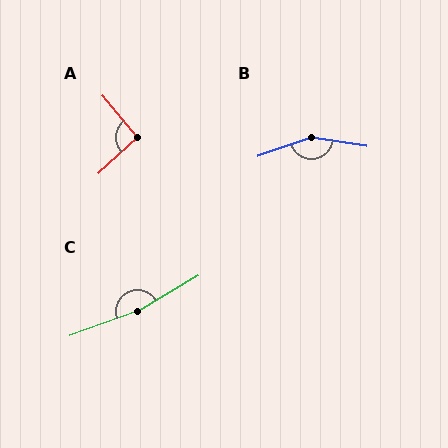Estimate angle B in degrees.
Approximately 152 degrees.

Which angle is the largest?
C, at approximately 169 degrees.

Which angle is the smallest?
A, at approximately 93 degrees.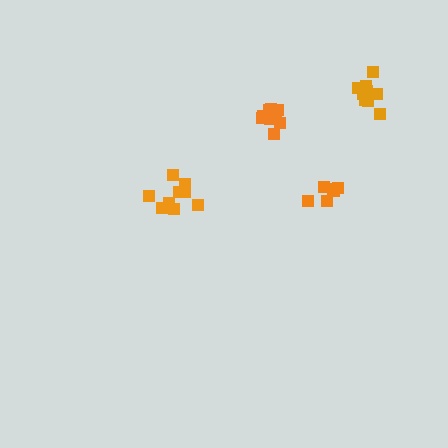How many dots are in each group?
Group 1: 9 dots, Group 2: 12 dots, Group 3: 10 dots, Group 4: 6 dots (37 total).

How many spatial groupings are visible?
There are 4 spatial groupings.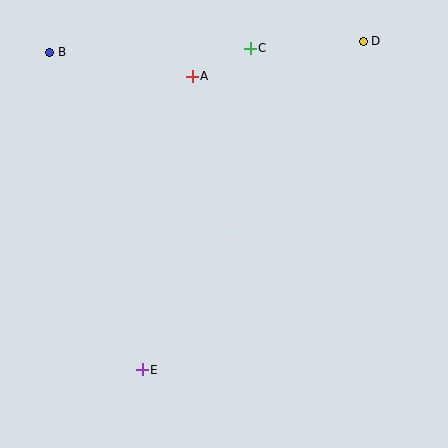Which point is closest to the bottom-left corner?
Point E is closest to the bottom-left corner.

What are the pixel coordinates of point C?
Point C is at (250, 48).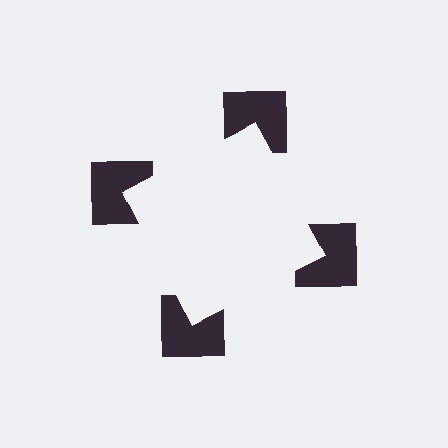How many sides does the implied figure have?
4 sides.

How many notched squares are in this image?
There are 4 — one at each vertex of the illusory square.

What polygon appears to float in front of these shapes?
An illusory square — its edges are inferred from the aligned wedge cuts in the notched squares, not physically drawn.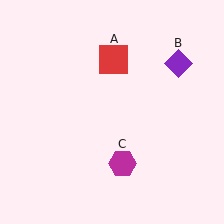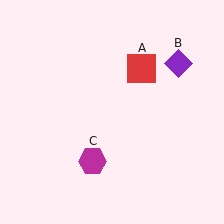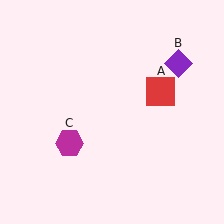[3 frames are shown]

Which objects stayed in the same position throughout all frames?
Purple diamond (object B) remained stationary.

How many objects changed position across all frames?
2 objects changed position: red square (object A), magenta hexagon (object C).